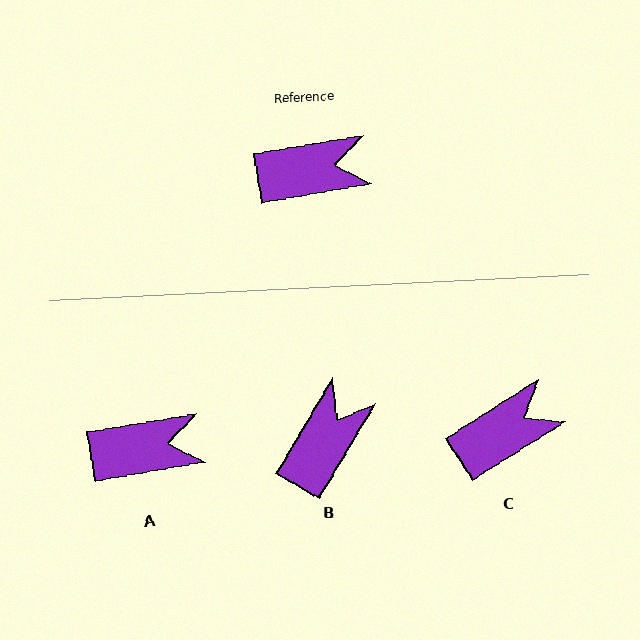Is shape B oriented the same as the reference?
No, it is off by about 50 degrees.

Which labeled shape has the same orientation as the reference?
A.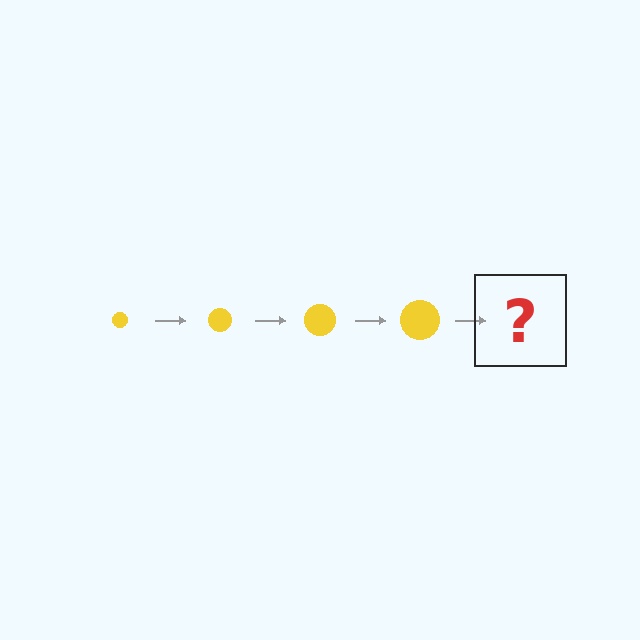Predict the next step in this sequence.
The next step is a yellow circle, larger than the previous one.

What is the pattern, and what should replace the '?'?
The pattern is that the circle gets progressively larger each step. The '?' should be a yellow circle, larger than the previous one.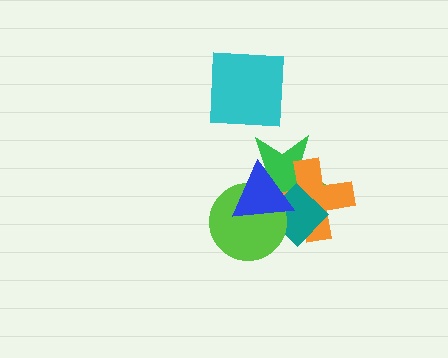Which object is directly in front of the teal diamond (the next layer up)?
The lime circle is directly in front of the teal diamond.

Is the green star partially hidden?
Yes, it is partially covered by another shape.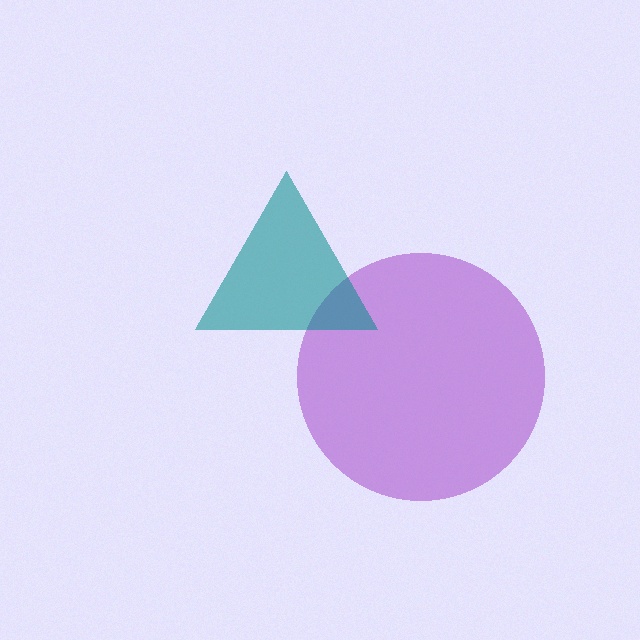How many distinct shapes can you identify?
There are 2 distinct shapes: a purple circle, a teal triangle.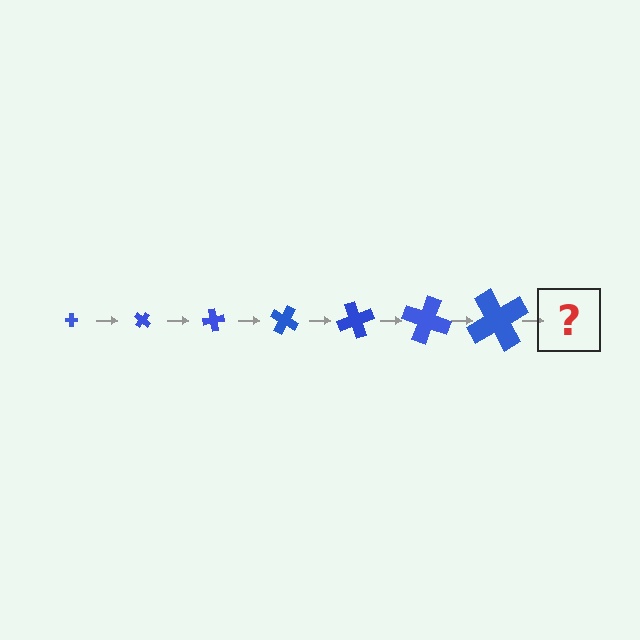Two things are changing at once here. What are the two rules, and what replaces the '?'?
The two rules are that the cross grows larger each step and it rotates 40 degrees each step. The '?' should be a cross, larger than the previous one and rotated 280 degrees from the start.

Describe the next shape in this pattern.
It should be a cross, larger than the previous one and rotated 280 degrees from the start.